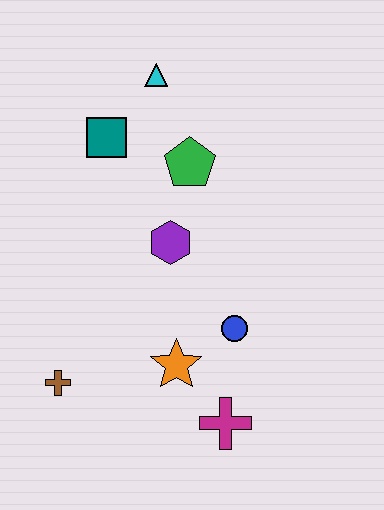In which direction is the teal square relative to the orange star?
The teal square is above the orange star.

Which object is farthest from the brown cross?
The cyan triangle is farthest from the brown cross.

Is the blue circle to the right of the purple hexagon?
Yes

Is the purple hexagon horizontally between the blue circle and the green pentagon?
No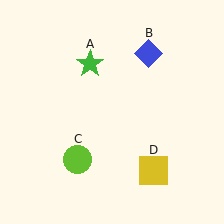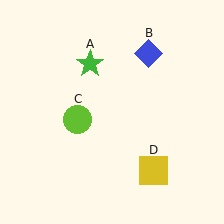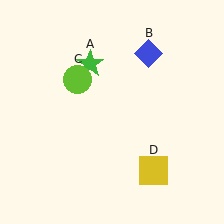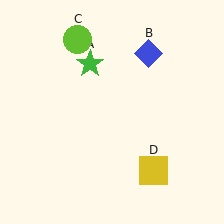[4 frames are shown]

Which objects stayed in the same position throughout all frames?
Green star (object A) and blue diamond (object B) and yellow square (object D) remained stationary.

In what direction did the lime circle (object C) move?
The lime circle (object C) moved up.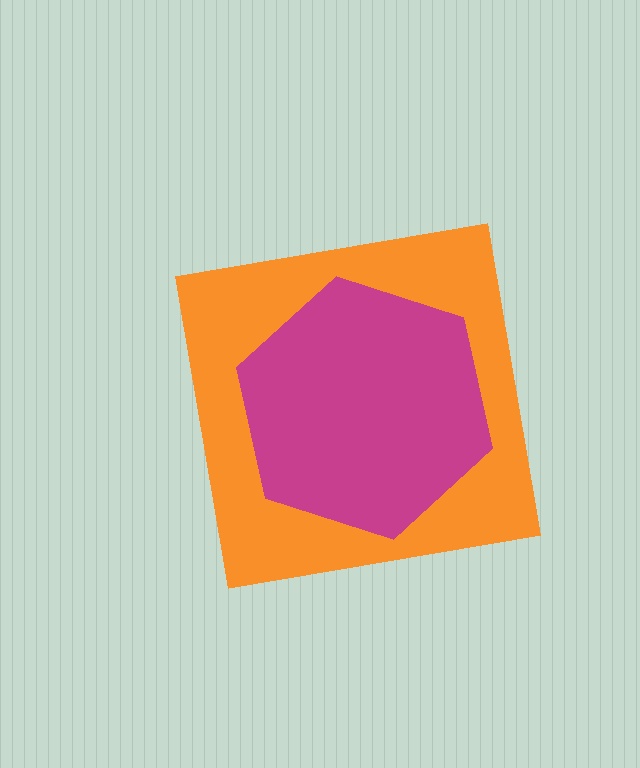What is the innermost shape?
The magenta hexagon.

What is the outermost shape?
The orange square.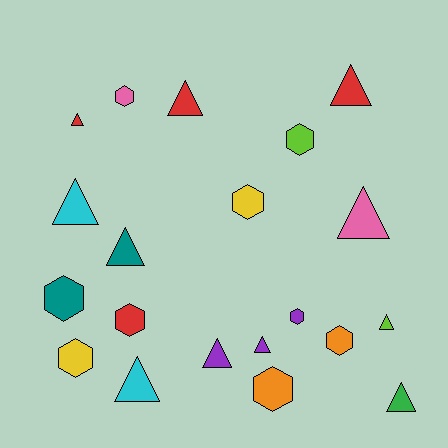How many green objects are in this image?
There is 1 green object.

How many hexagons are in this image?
There are 9 hexagons.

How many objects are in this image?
There are 20 objects.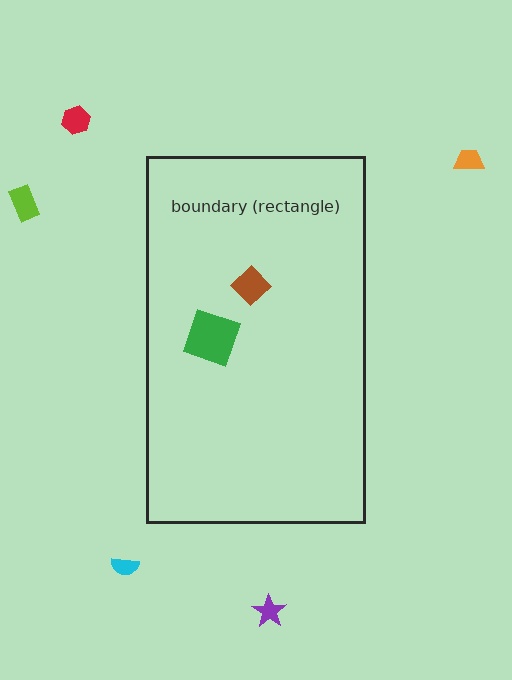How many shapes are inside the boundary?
2 inside, 5 outside.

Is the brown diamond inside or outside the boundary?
Inside.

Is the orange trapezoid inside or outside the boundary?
Outside.